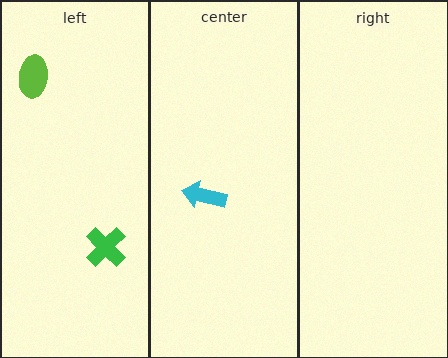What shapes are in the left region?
The lime ellipse, the green cross.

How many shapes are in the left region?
2.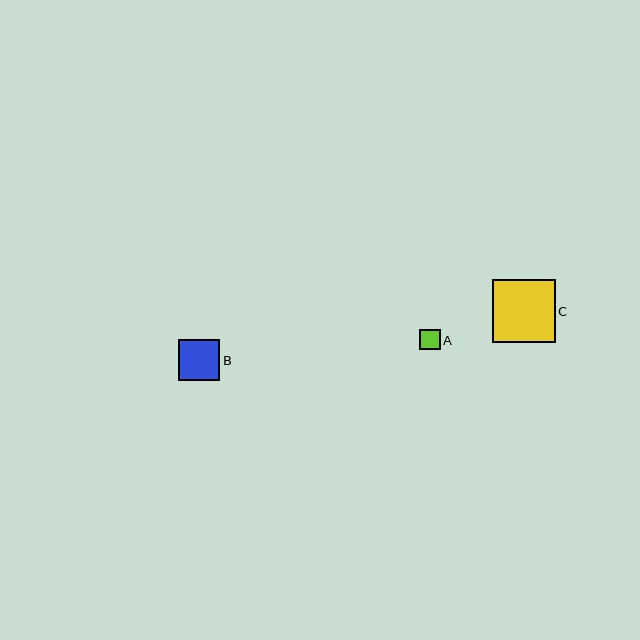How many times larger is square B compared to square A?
Square B is approximately 2.1 times the size of square A.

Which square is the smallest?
Square A is the smallest with a size of approximately 20 pixels.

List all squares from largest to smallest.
From largest to smallest: C, B, A.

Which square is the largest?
Square C is the largest with a size of approximately 62 pixels.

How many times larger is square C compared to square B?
Square C is approximately 1.5 times the size of square B.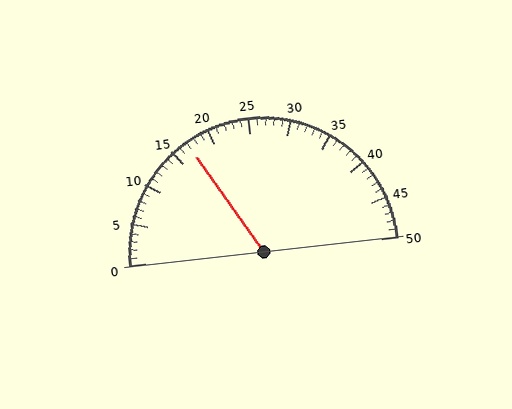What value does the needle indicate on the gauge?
The needle indicates approximately 17.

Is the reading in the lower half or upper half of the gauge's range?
The reading is in the lower half of the range (0 to 50).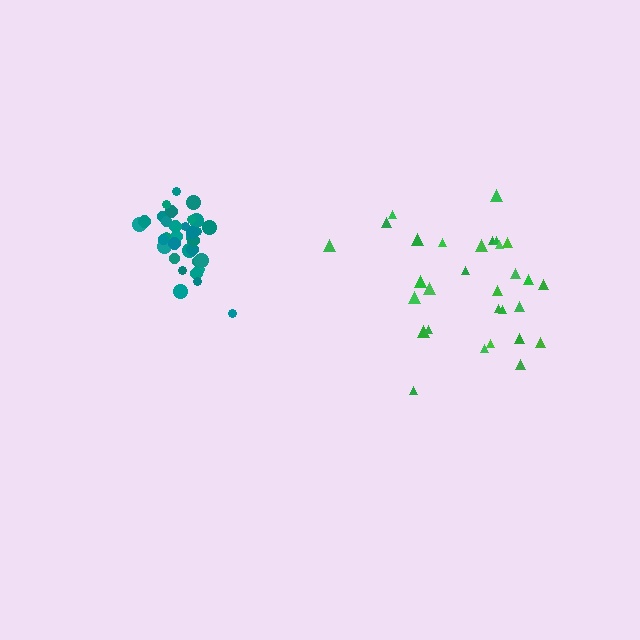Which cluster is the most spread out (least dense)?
Green.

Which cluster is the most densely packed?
Teal.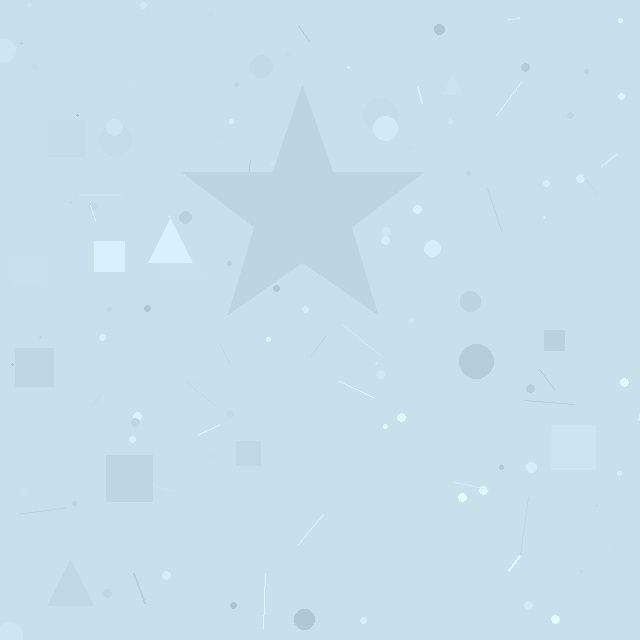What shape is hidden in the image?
A star is hidden in the image.